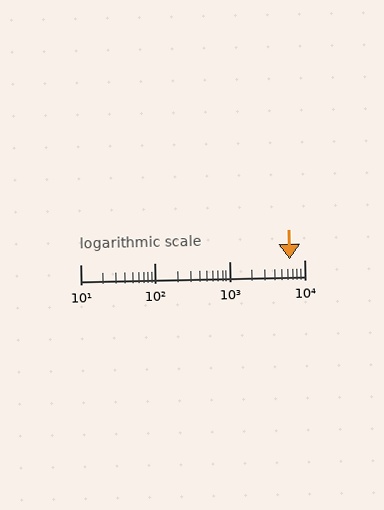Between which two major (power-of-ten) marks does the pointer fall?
The pointer is between 1000 and 10000.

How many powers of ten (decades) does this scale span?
The scale spans 3 decades, from 10 to 10000.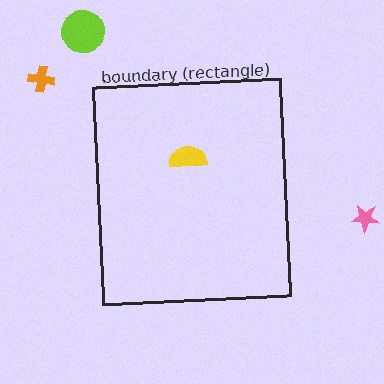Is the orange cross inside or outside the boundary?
Outside.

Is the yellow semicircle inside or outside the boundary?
Inside.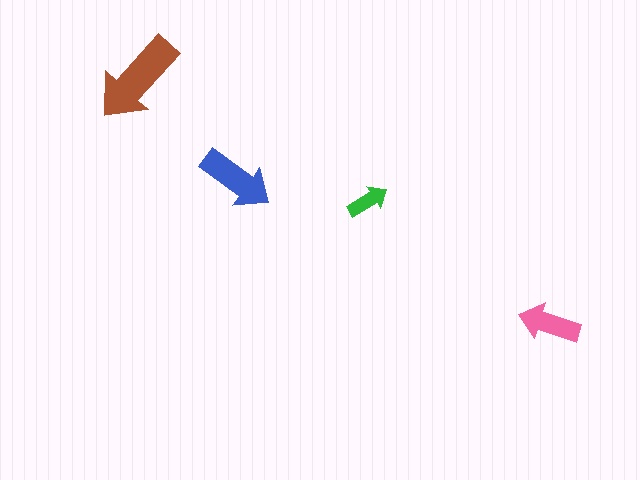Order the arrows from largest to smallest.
the brown one, the blue one, the pink one, the green one.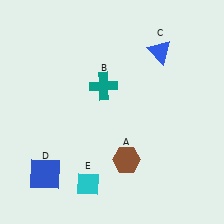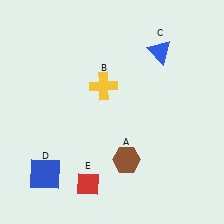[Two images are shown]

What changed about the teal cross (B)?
In Image 1, B is teal. In Image 2, it changed to yellow.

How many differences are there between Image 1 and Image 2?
There are 2 differences between the two images.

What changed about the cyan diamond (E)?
In Image 1, E is cyan. In Image 2, it changed to red.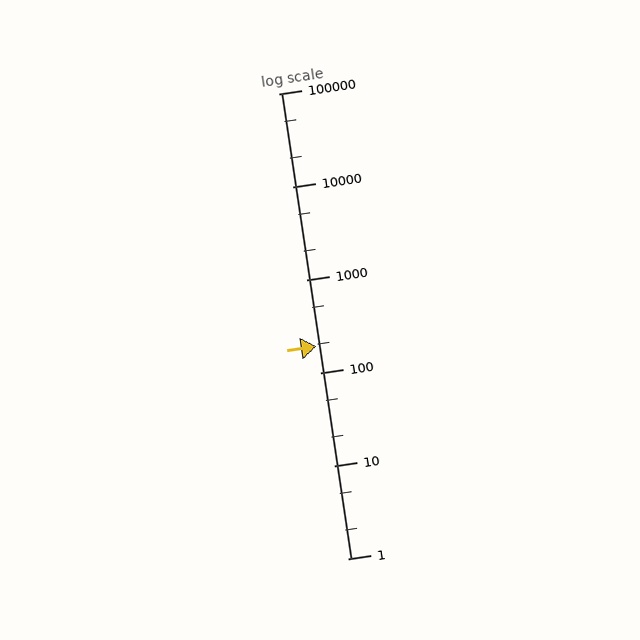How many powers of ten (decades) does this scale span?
The scale spans 5 decades, from 1 to 100000.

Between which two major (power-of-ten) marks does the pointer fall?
The pointer is between 100 and 1000.